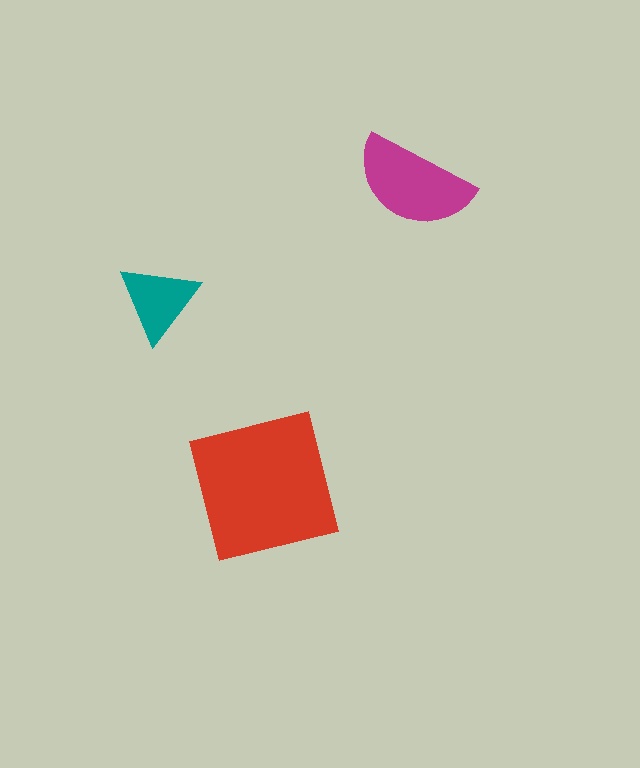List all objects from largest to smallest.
The red square, the magenta semicircle, the teal triangle.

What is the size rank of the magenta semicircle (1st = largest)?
2nd.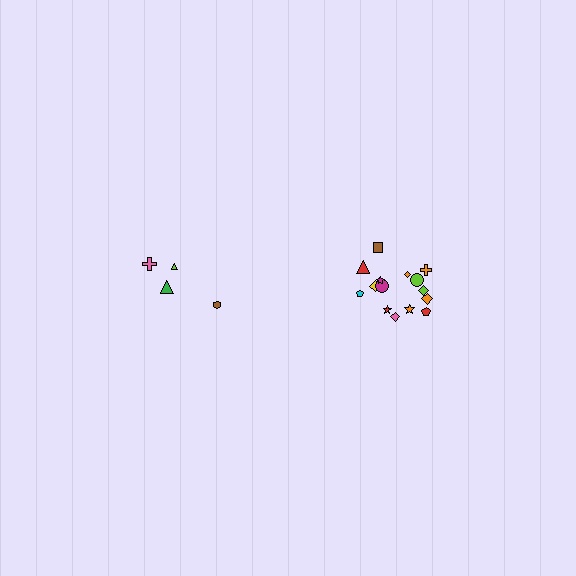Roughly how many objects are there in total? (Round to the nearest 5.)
Roughly 20 objects in total.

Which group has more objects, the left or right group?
The right group.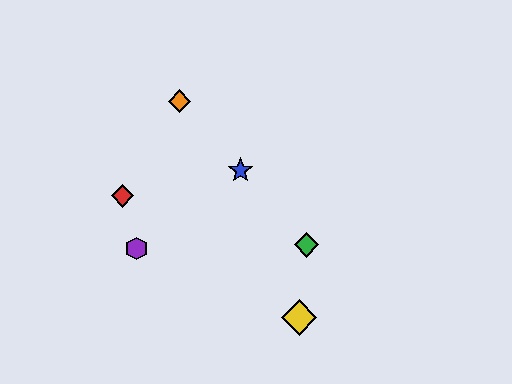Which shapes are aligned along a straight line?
The blue star, the green diamond, the orange diamond are aligned along a straight line.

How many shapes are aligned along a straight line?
3 shapes (the blue star, the green diamond, the orange diamond) are aligned along a straight line.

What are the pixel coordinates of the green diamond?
The green diamond is at (306, 245).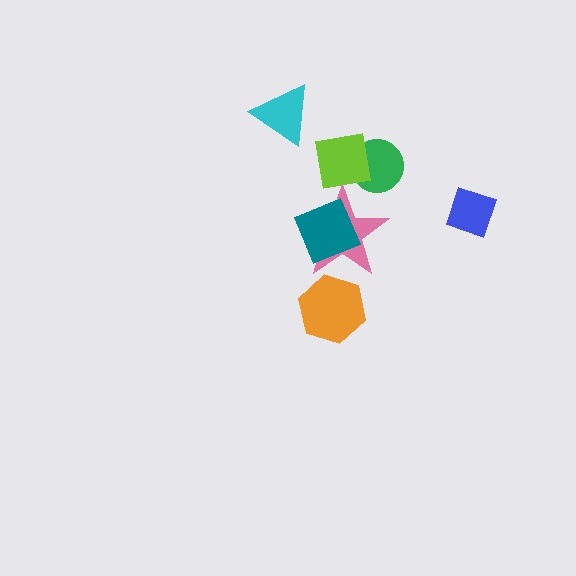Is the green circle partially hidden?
Yes, it is partially covered by another shape.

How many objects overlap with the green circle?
1 object overlaps with the green circle.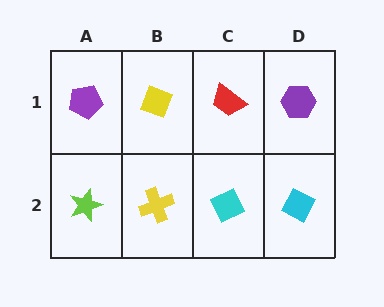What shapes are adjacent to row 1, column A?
A lime star (row 2, column A), a yellow diamond (row 1, column B).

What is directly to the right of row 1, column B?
A red trapezoid.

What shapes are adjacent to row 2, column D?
A purple hexagon (row 1, column D), a cyan diamond (row 2, column C).